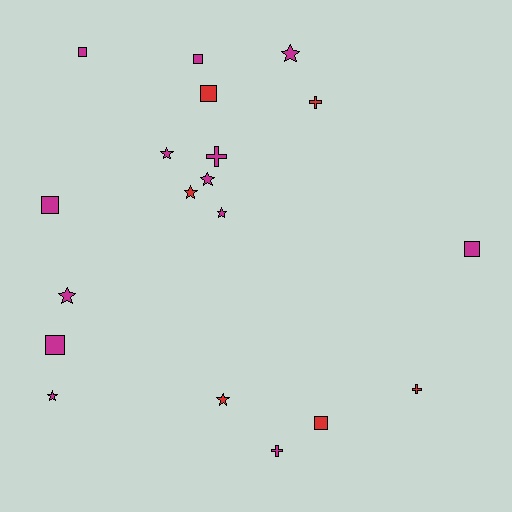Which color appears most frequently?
Magenta, with 13 objects.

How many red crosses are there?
There are 2 red crosses.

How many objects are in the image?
There are 19 objects.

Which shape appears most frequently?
Star, with 8 objects.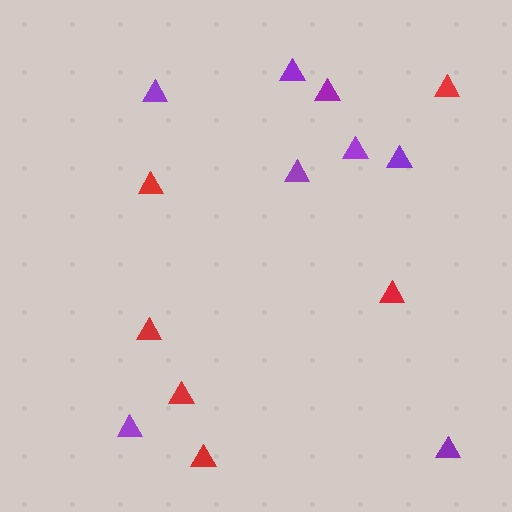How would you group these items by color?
There are 2 groups: one group of red triangles (6) and one group of purple triangles (8).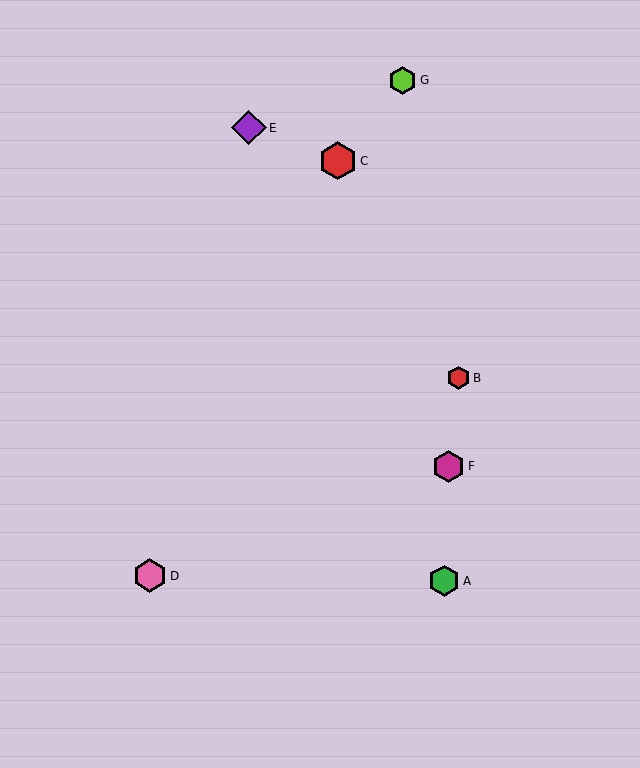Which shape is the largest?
The red hexagon (labeled C) is the largest.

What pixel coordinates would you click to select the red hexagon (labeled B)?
Click at (459, 378) to select the red hexagon B.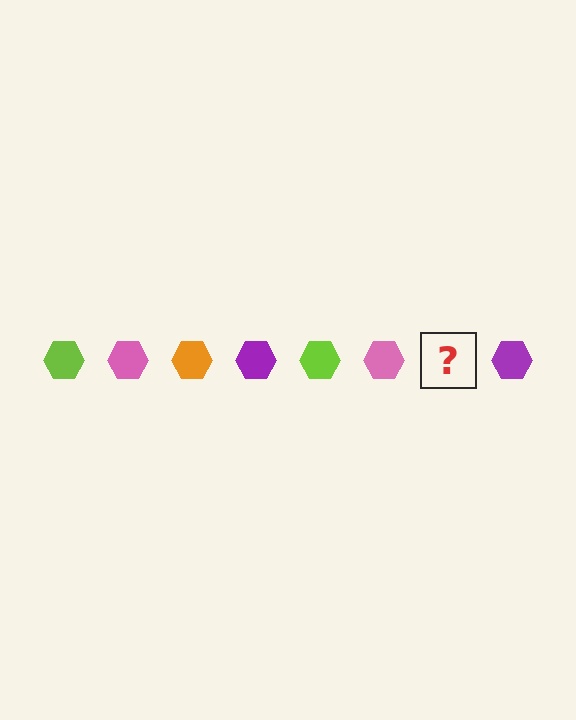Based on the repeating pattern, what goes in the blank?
The blank should be an orange hexagon.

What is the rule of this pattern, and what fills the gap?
The rule is that the pattern cycles through lime, pink, orange, purple hexagons. The gap should be filled with an orange hexagon.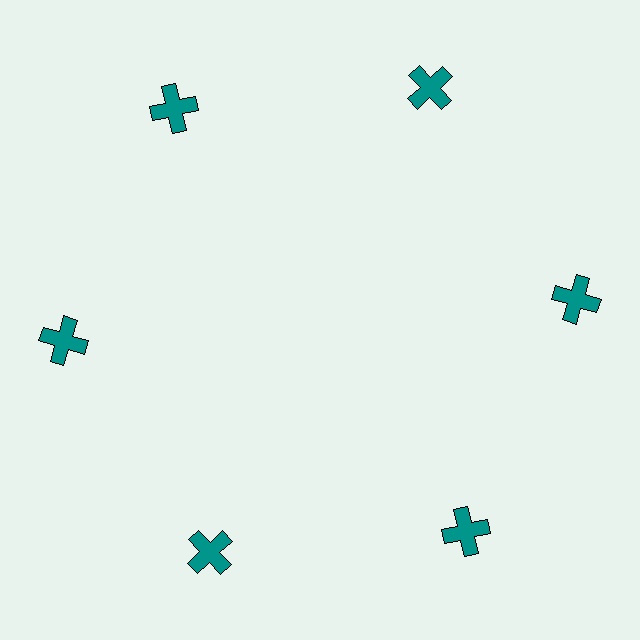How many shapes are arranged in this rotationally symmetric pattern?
There are 6 shapes, arranged in 6 groups of 1.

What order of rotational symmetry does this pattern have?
This pattern has 6-fold rotational symmetry.